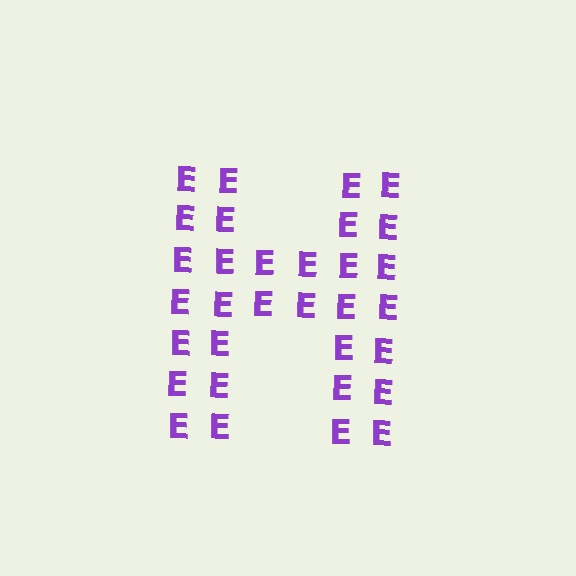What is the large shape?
The large shape is the letter H.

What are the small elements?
The small elements are letter E's.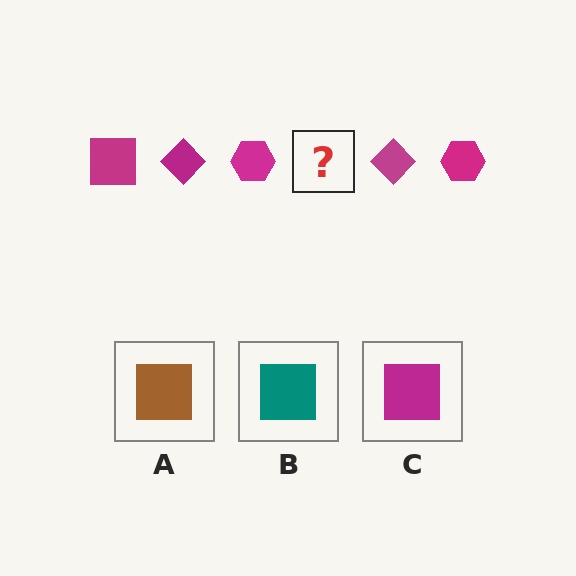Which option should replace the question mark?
Option C.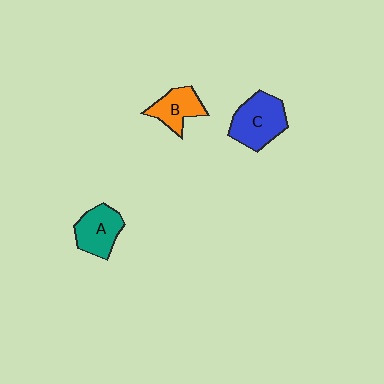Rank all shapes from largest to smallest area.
From largest to smallest: C (blue), A (teal), B (orange).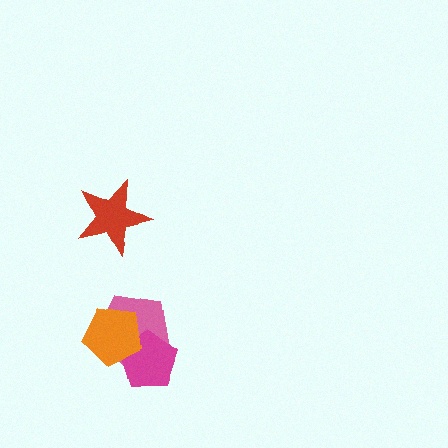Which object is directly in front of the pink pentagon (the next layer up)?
The magenta pentagon is directly in front of the pink pentagon.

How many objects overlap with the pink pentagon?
2 objects overlap with the pink pentagon.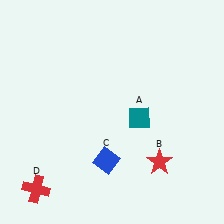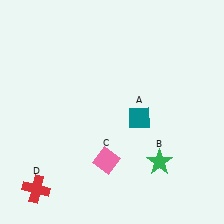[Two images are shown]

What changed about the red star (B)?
In Image 1, B is red. In Image 2, it changed to green.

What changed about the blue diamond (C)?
In Image 1, C is blue. In Image 2, it changed to pink.